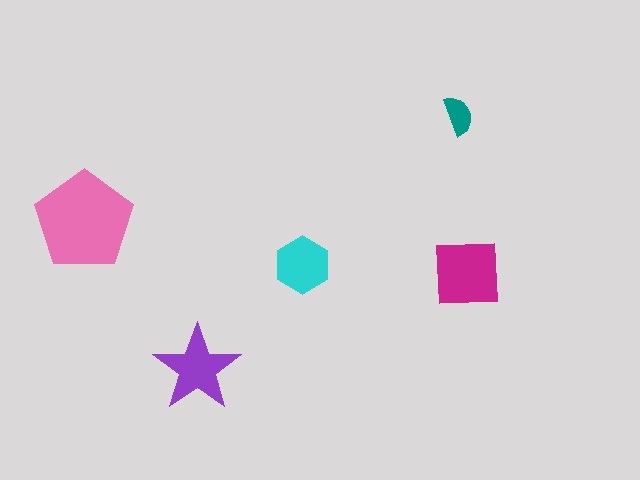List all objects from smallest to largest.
The teal semicircle, the cyan hexagon, the purple star, the magenta square, the pink pentagon.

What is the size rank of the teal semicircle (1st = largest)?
5th.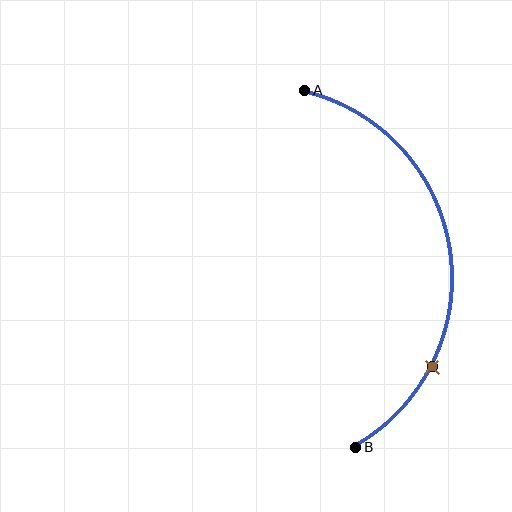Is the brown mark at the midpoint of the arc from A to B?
No. The brown mark lies on the arc but is closer to endpoint B. The arc midpoint would be at the point on the curve equidistant along the arc from both A and B.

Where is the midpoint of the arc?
The arc midpoint is the point on the curve farthest from the straight line joining A and B. It sits to the right of that line.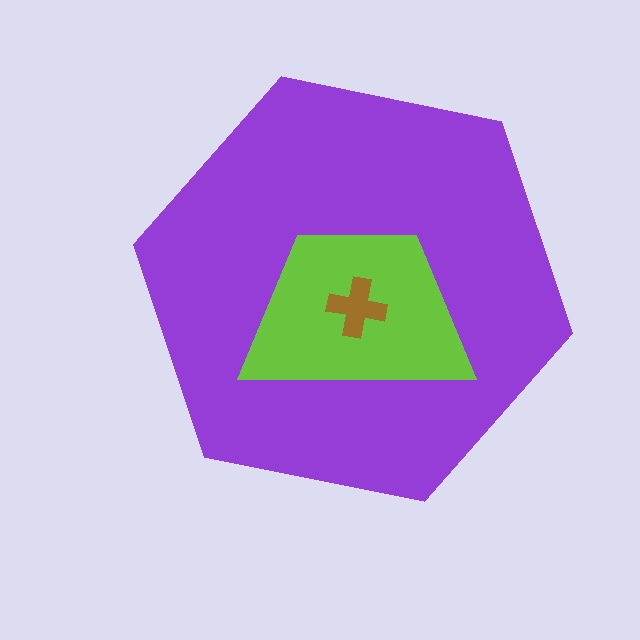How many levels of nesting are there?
3.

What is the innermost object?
The brown cross.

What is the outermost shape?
The purple hexagon.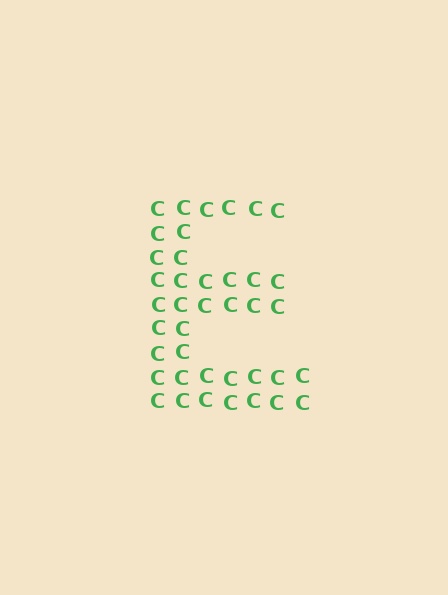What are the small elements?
The small elements are letter C's.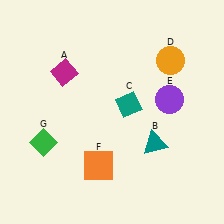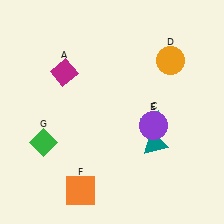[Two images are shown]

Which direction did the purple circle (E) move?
The purple circle (E) moved down.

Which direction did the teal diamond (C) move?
The teal diamond (C) moved right.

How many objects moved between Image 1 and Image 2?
3 objects moved between the two images.